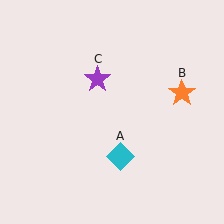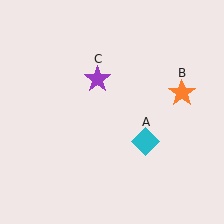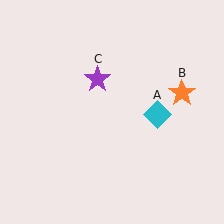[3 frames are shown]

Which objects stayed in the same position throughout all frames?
Orange star (object B) and purple star (object C) remained stationary.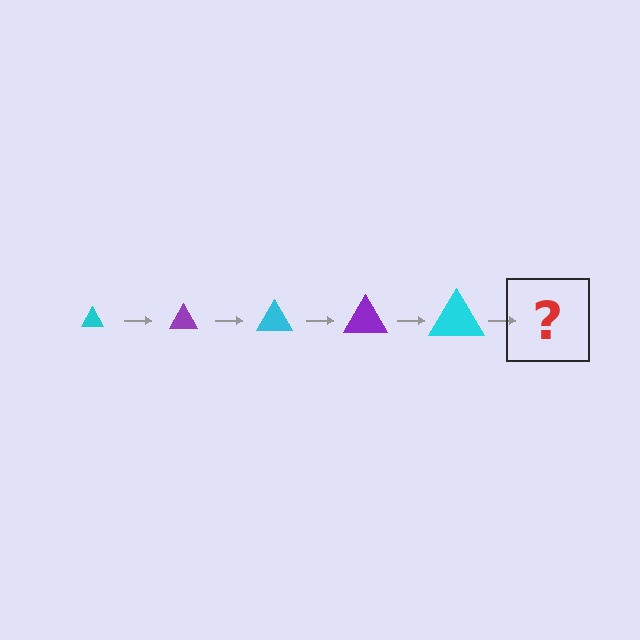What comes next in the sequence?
The next element should be a purple triangle, larger than the previous one.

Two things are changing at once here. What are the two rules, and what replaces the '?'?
The two rules are that the triangle grows larger each step and the color cycles through cyan and purple. The '?' should be a purple triangle, larger than the previous one.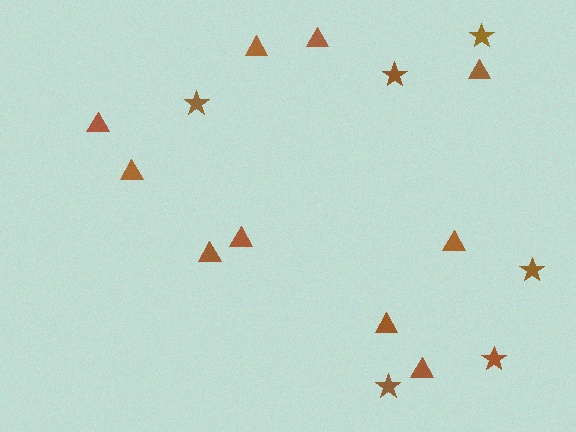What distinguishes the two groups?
There are 2 groups: one group of triangles (10) and one group of stars (6).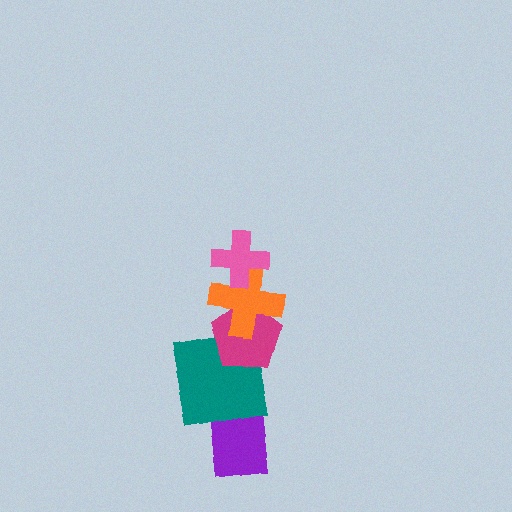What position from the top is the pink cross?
The pink cross is 1st from the top.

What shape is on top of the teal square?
The magenta pentagon is on top of the teal square.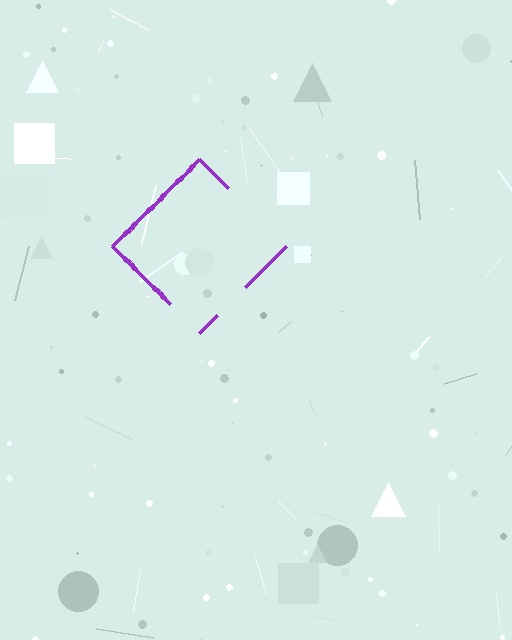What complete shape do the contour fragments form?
The contour fragments form a diamond.